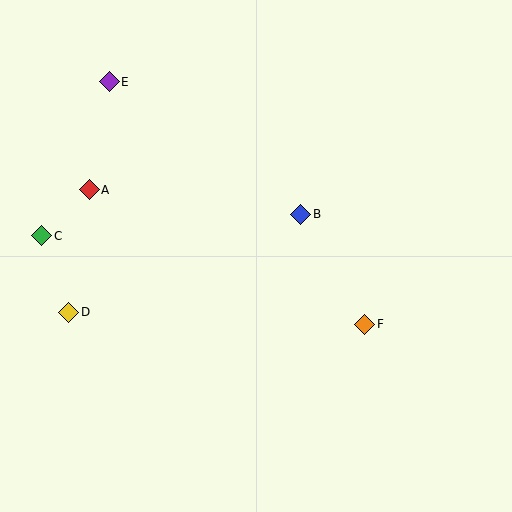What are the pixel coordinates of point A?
Point A is at (89, 190).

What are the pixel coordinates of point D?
Point D is at (69, 313).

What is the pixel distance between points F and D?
The distance between F and D is 296 pixels.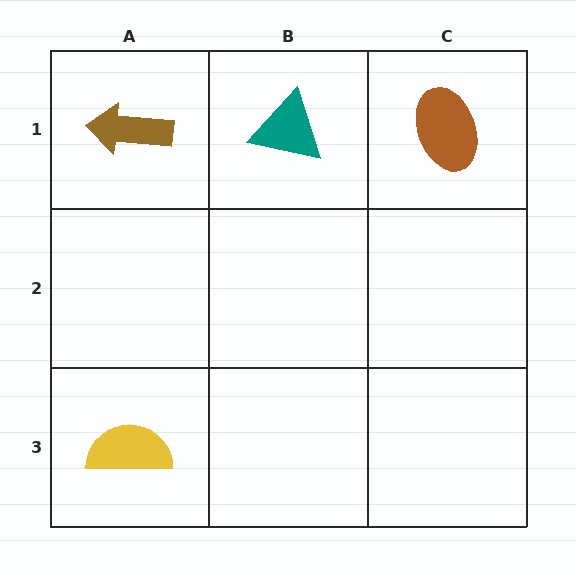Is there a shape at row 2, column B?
No, that cell is empty.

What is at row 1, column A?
A brown arrow.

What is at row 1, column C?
A brown ellipse.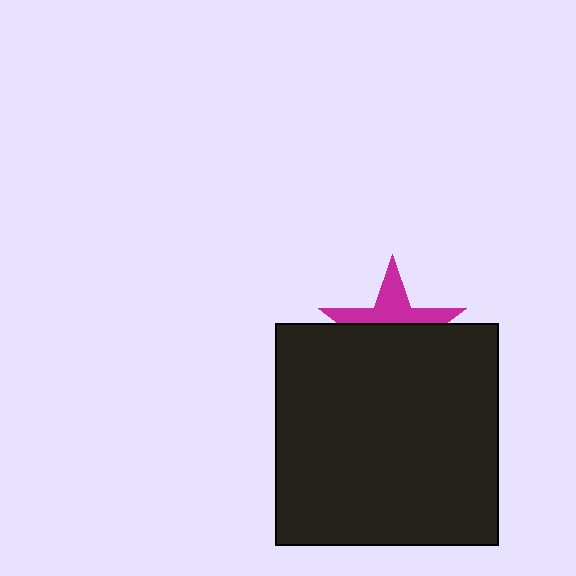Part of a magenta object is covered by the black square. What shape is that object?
It is a star.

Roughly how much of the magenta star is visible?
A small part of it is visible (roughly 42%).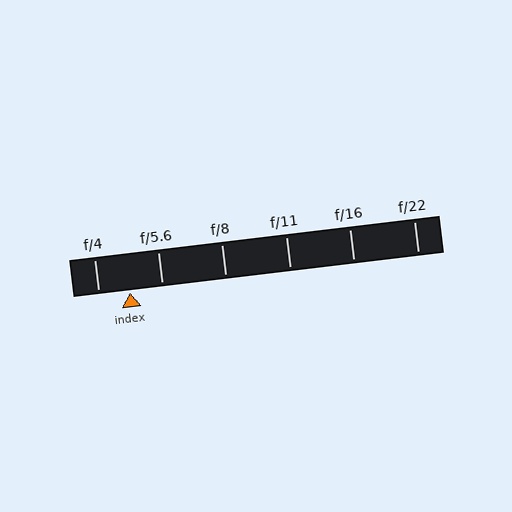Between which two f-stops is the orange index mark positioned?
The index mark is between f/4 and f/5.6.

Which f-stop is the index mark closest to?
The index mark is closest to f/4.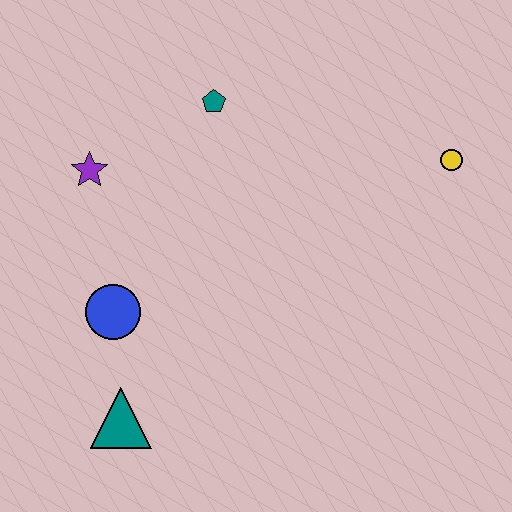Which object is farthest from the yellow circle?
The teal triangle is farthest from the yellow circle.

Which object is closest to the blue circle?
The teal triangle is closest to the blue circle.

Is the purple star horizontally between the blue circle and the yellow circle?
No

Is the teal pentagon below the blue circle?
No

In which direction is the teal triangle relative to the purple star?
The teal triangle is below the purple star.